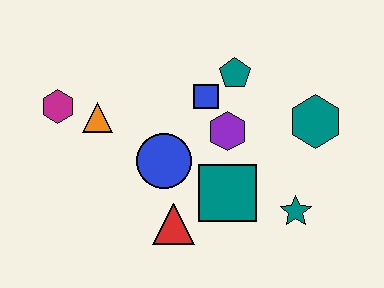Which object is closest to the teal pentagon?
The blue square is closest to the teal pentagon.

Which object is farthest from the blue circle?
The teal hexagon is farthest from the blue circle.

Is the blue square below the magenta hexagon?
No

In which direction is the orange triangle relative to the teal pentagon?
The orange triangle is to the left of the teal pentagon.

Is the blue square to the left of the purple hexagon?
Yes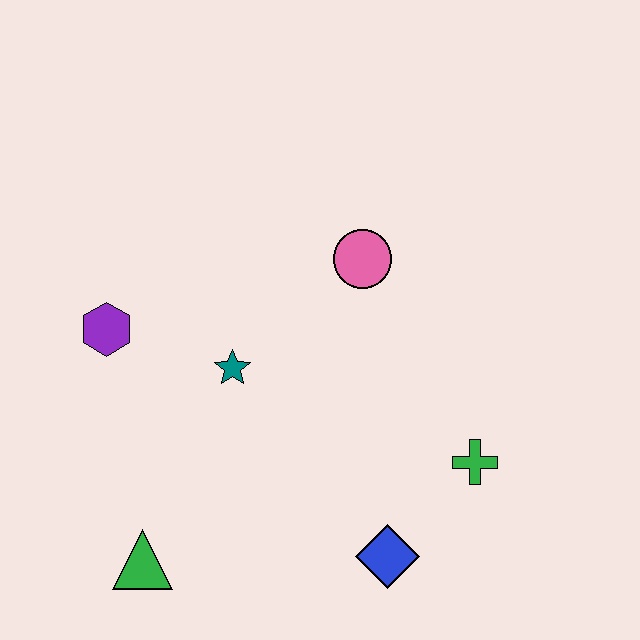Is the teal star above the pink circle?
No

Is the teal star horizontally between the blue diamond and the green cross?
No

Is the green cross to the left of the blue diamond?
No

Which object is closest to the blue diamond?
The green cross is closest to the blue diamond.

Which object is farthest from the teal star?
The green cross is farthest from the teal star.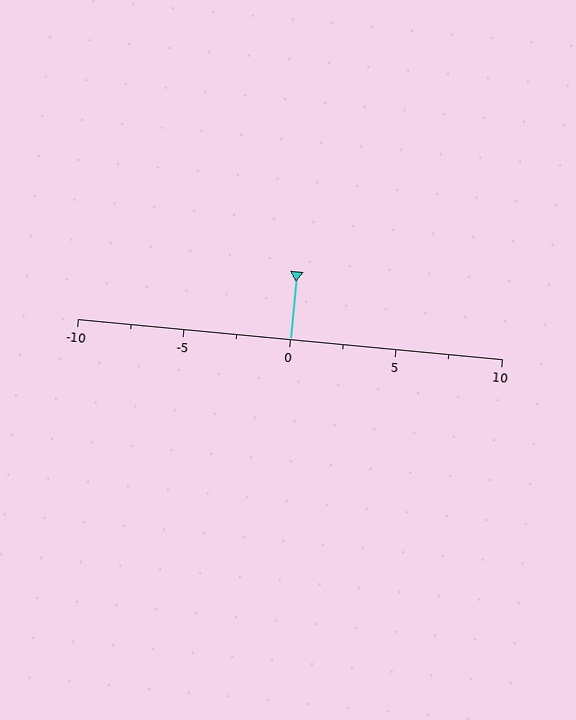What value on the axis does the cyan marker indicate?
The marker indicates approximately 0.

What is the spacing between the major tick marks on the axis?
The major ticks are spaced 5 apart.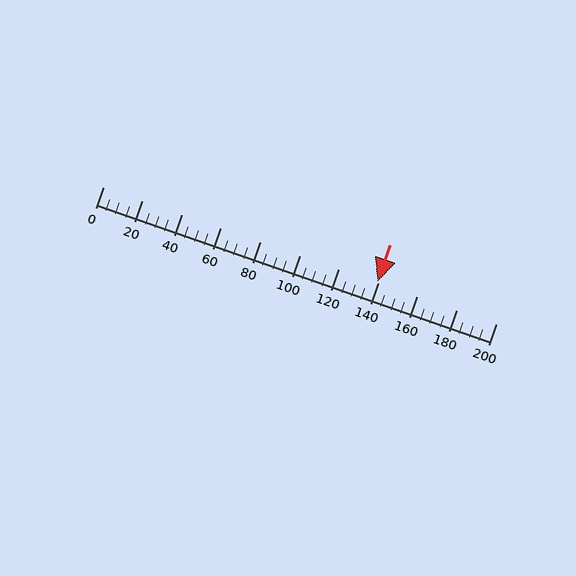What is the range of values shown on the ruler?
The ruler shows values from 0 to 200.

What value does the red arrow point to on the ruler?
The red arrow points to approximately 140.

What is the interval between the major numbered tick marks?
The major tick marks are spaced 20 units apart.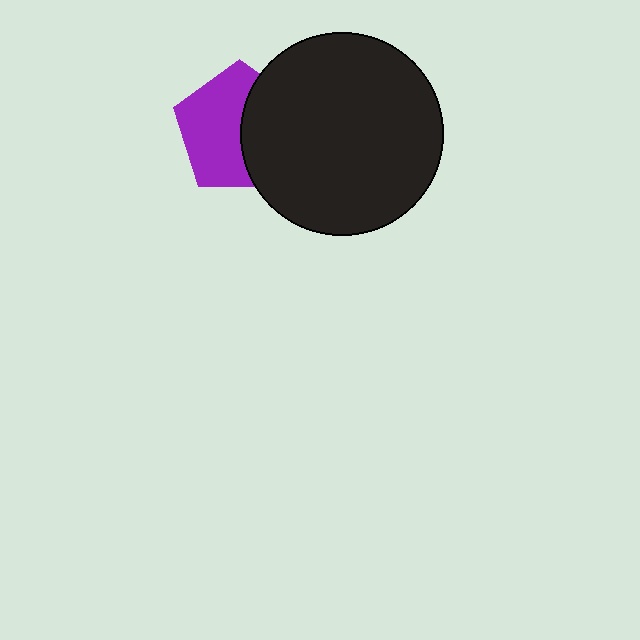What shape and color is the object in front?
The object in front is a black circle.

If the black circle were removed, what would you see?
You would see the complete purple pentagon.